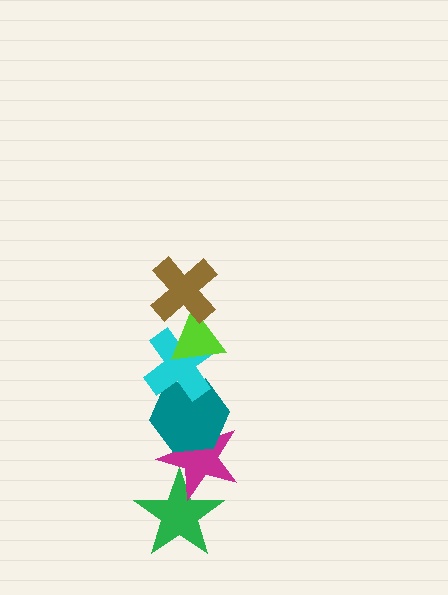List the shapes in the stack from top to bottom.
From top to bottom: the brown cross, the lime triangle, the cyan cross, the teal hexagon, the magenta star, the green star.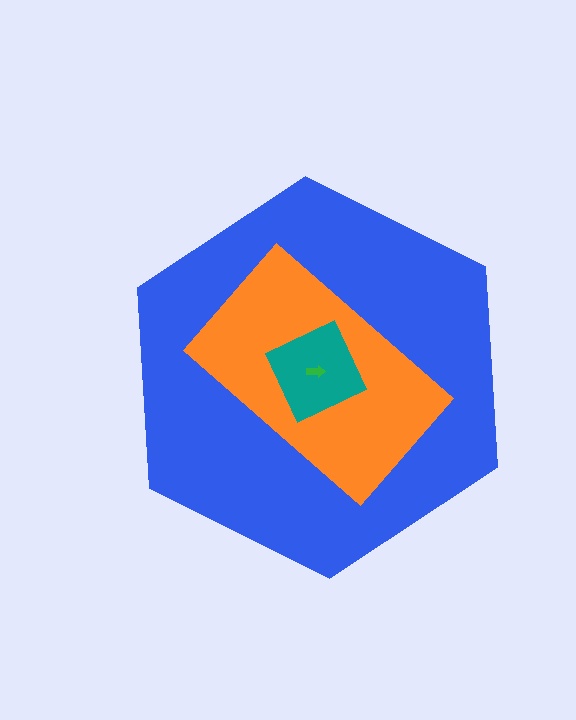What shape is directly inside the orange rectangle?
The teal square.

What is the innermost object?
The green arrow.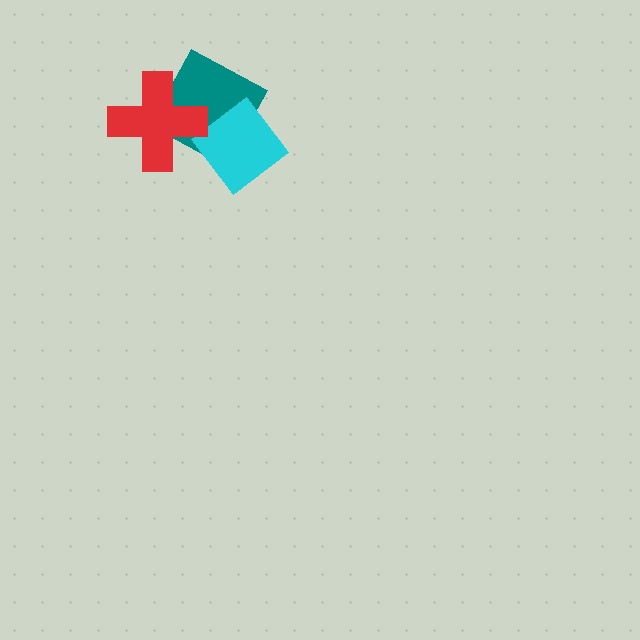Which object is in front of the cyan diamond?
The red cross is in front of the cyan diamond.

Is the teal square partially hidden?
Yes, it is partially covered by another shape.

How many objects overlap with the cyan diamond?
2 objects overlap with the cyan diamond.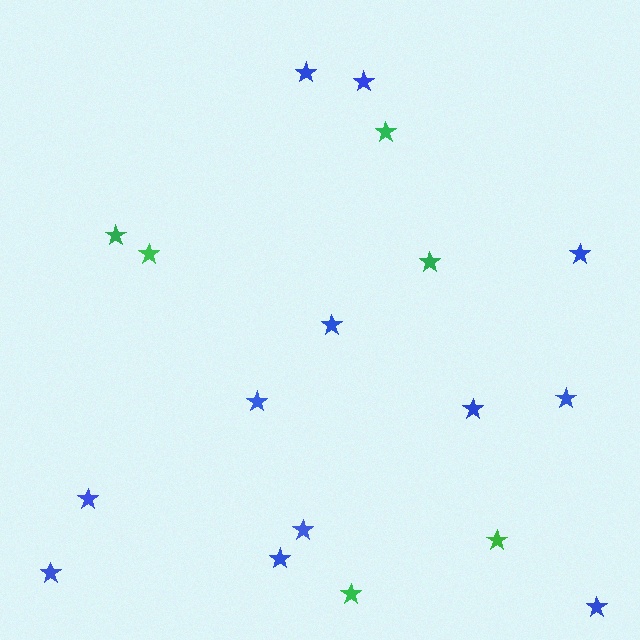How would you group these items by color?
There are 2 groups: one group of green stars (6) and one group of blue stars (12).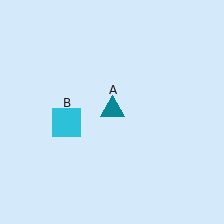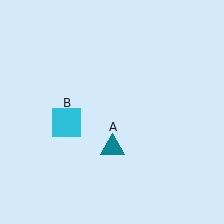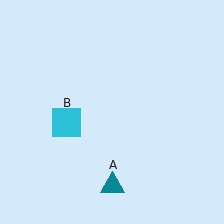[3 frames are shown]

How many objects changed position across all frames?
1 object changed position: teal triangle (object A).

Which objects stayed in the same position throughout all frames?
Cyan square (object B) remained stationary.